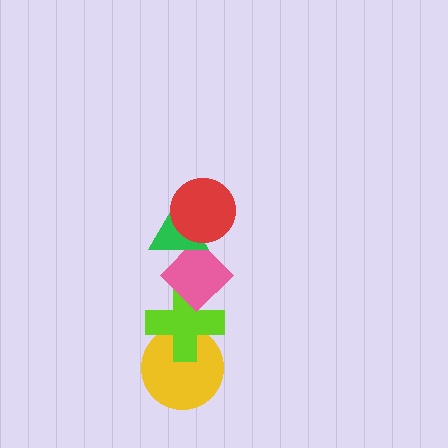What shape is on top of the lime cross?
The pink diamond is on top of the lime cross.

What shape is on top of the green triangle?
The red circle is on top of the green triangle.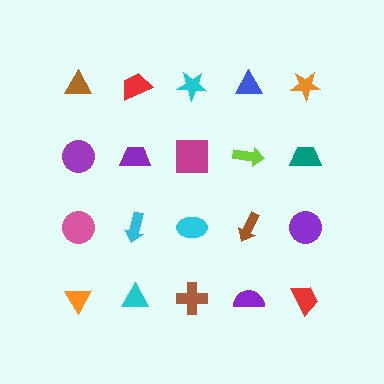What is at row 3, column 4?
A brown arrow.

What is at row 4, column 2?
A cyan triangle.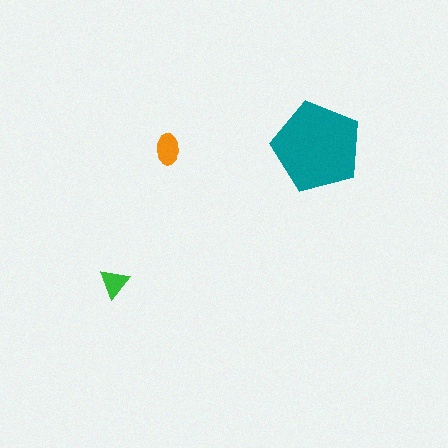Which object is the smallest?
The green triangle.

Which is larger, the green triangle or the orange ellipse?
The orange ellipse.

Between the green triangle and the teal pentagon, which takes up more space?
The teal pentagon.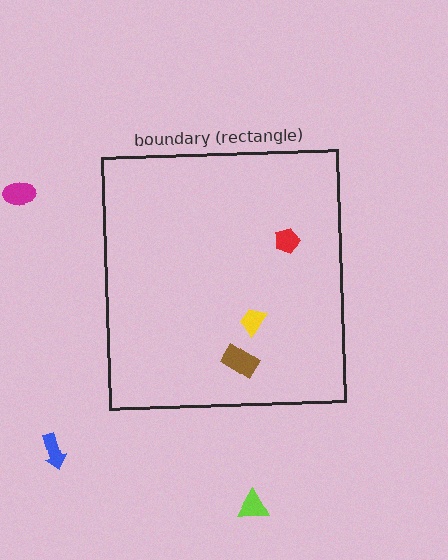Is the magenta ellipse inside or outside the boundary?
Outside.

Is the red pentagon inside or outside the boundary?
Inside.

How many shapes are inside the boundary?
3 inside, 3 outside.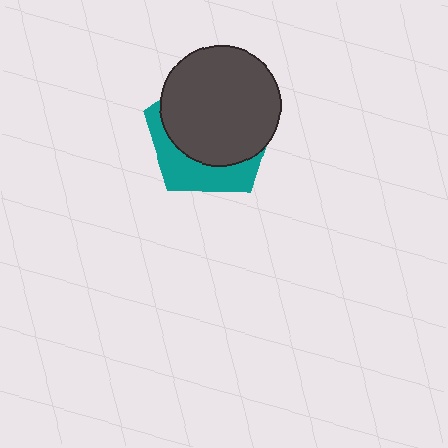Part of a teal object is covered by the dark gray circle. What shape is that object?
It is a pentagon.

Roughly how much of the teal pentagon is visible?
A small part of it is visible (roughly 32%).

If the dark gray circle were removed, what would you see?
You would see the complete teal pentagon.